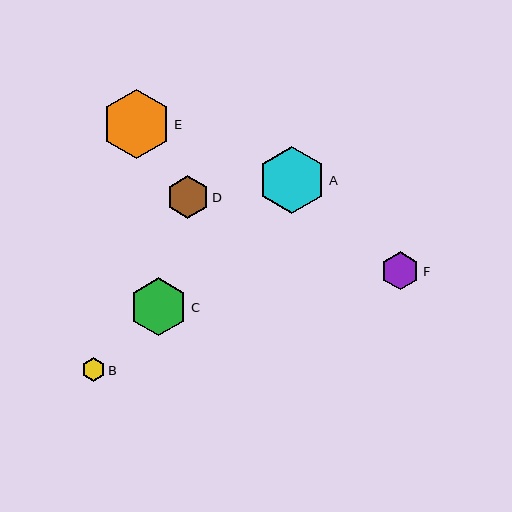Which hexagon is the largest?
Hexagon E is the largest with a size of approximately 68 pixels.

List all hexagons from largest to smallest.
From largest to smallest: E, A, C, D, F, B.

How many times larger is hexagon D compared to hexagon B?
Hexagon D is approximately 1.8 times the size of hexagon B.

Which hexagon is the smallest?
Hexagon B is the smallest with a size of approximately 24 pixels.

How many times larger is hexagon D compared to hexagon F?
Hexagon D is approximately 1.1 times the size of hexagon F.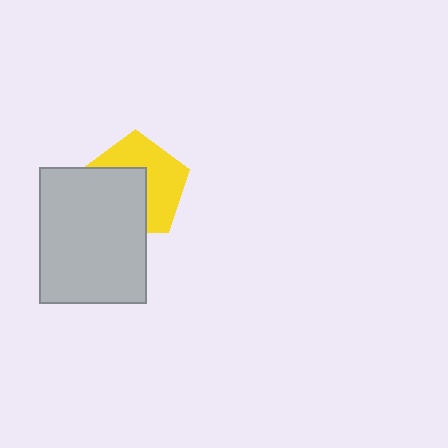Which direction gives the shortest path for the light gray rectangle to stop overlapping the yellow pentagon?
Moving toward the lower-left gives the shortest separation.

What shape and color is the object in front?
The object in front is a light gray rectangle.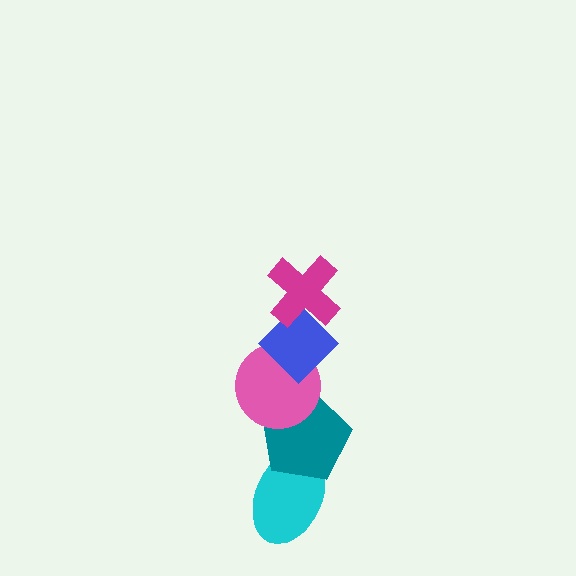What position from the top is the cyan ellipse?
The cyan ellipse is 5th from the top.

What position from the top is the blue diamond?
The blue diamond is 2nd from the top.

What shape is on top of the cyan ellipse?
The teal pentagon is on top of the cyan ellipse.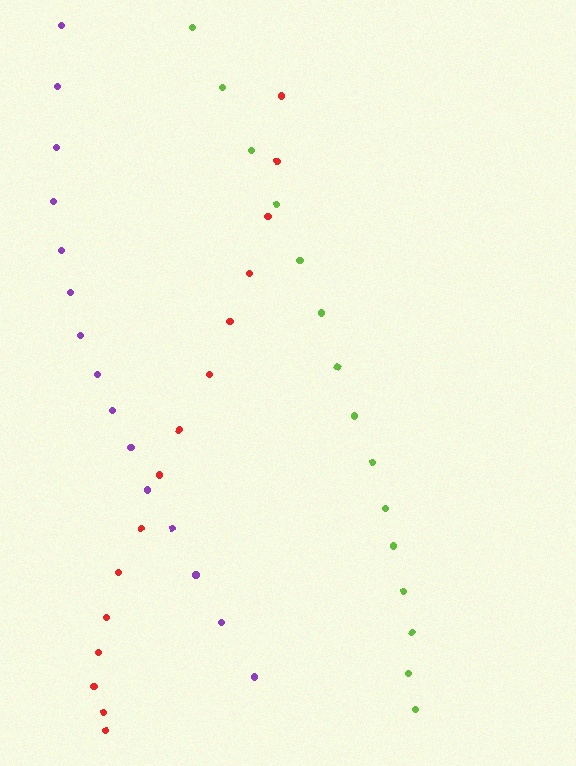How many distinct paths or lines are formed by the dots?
There are 3 distinct paths.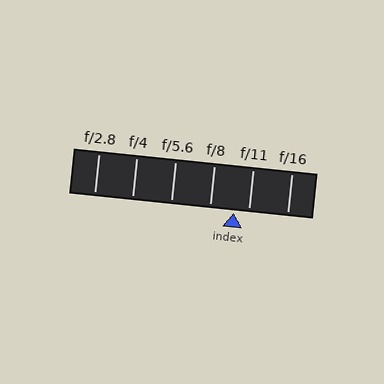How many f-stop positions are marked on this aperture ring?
There are 6 f-stop positions marked.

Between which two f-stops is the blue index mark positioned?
The index mark is between f/8 and f/11.